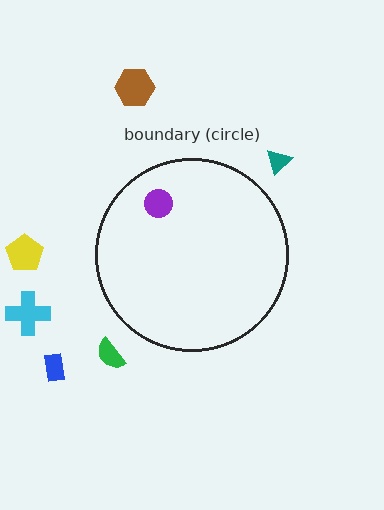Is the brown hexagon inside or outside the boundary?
Outside.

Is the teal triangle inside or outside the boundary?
Outside.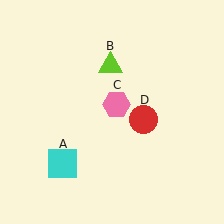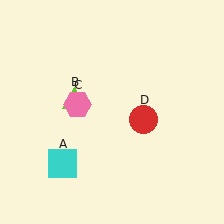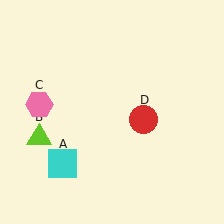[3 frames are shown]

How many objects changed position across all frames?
2 objects changed position: lime triangle (object B), pink hexagon (object C).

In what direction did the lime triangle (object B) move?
The lime triangle (object B) moved down and to the left.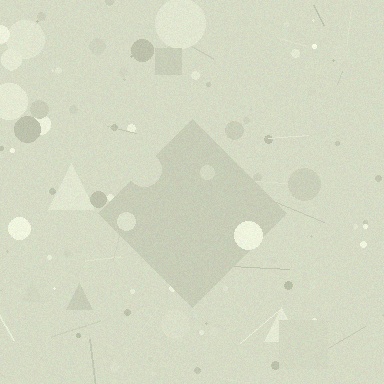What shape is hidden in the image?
A diamond is hidden in the image.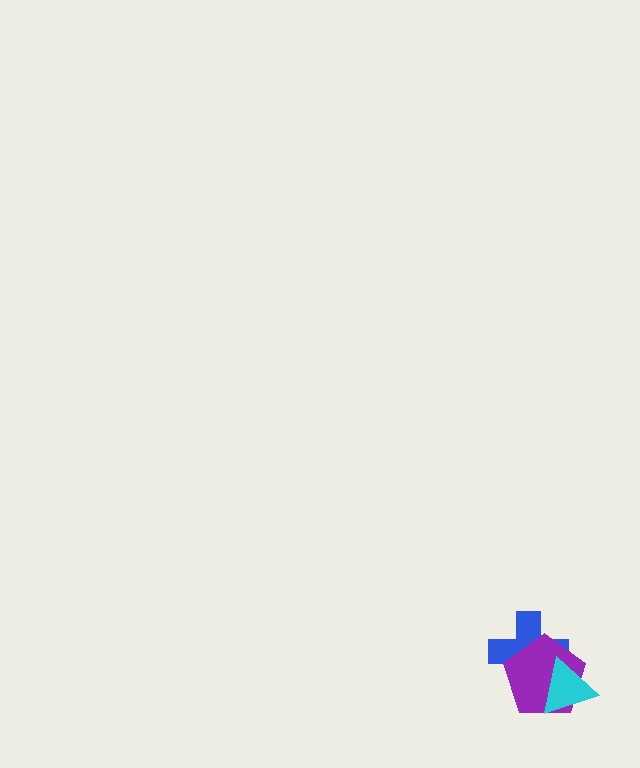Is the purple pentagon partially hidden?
Yes, it is partially covered by another shape.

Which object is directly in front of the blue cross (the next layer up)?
The purple pentagon is directly in front of the blue cross.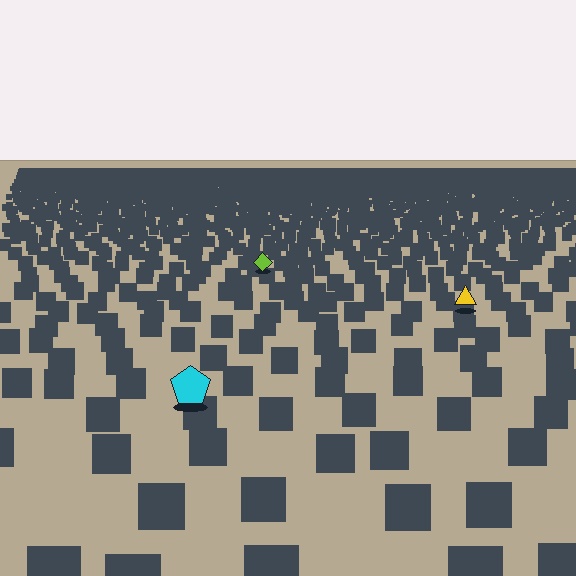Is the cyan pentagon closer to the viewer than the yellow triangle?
Yes. The cyan pentagon is closer — you can tell from the texture gradient: the ground texture is coarser near it.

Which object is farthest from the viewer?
The lime diamond is farthest from the viewer. It appears smaller and the ground texture around it is denser.